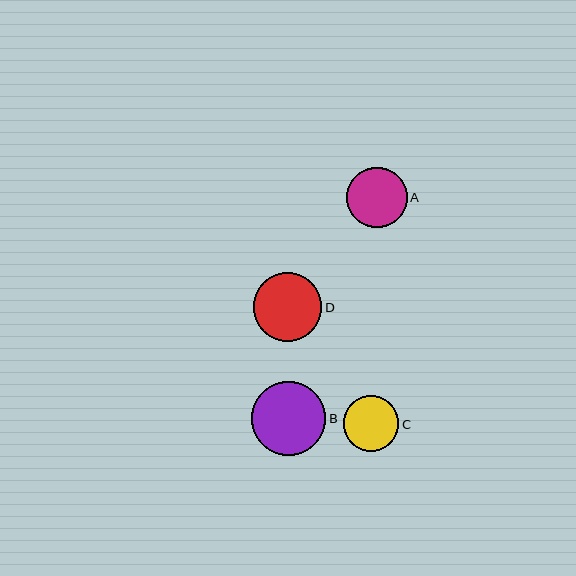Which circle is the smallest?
Circle C is the smallest with a size of approximately 55 pixels.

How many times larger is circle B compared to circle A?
Circle B is approximately 1.2 times the size of circle A.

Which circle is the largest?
Circle B is the largest with a size of approximately 74 pixels.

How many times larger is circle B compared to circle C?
Circle B is approximately 1.3 times the size of circle C.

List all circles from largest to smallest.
From largest to smallest: B, D, A, C.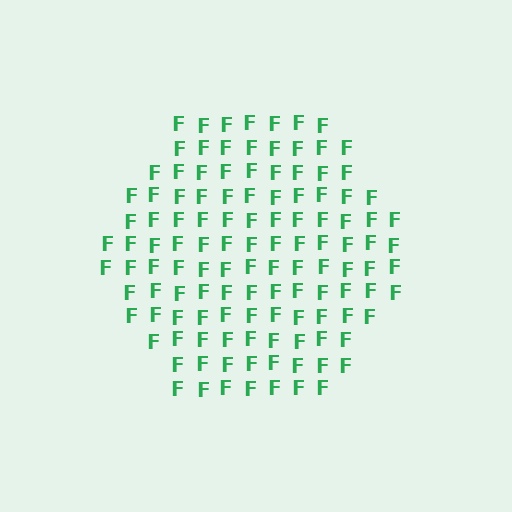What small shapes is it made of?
It is made of small letter F's.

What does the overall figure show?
The overall figure shows a hexagon.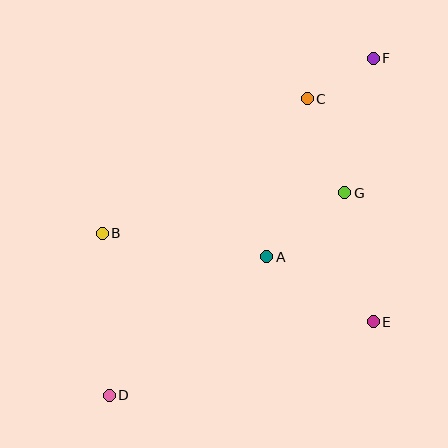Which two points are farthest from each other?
Points D and F are farthest from each other.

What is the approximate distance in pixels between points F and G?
The distance between F and G is approximately 137 pixels.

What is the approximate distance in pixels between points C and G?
The distance between C and G is approximately 101 pixels.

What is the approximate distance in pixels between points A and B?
The distance between A and B is approximately 166 pixels.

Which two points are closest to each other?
Points C and F are closest to each other.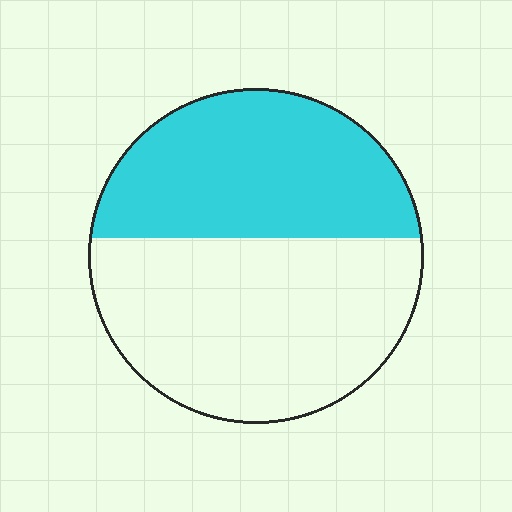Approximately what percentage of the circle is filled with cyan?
Approximately 45%.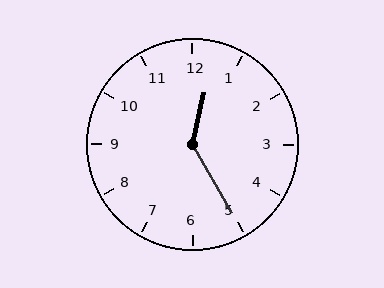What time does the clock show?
12:25.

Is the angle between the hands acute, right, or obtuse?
It is obtuse.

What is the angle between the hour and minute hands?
Approximately 138 degrees.